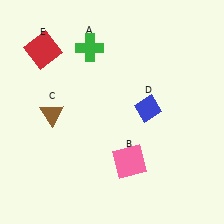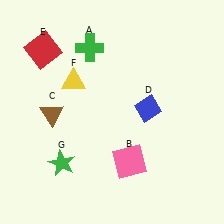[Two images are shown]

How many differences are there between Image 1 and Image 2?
There are 2 differences between the two images.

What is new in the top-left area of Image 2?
A yellow triangle (F) was added in the top-left area of Image 2.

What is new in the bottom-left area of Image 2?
A green star (G) was added in the bottom-left area of Image 2.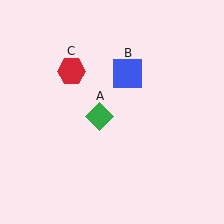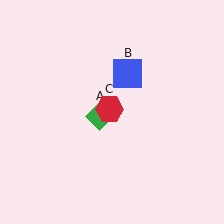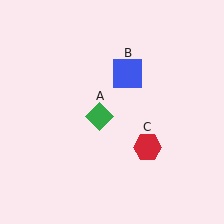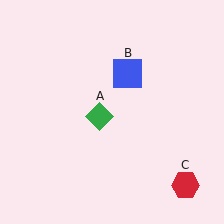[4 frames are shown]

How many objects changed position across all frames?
1 object changed position: red hexagon (object C).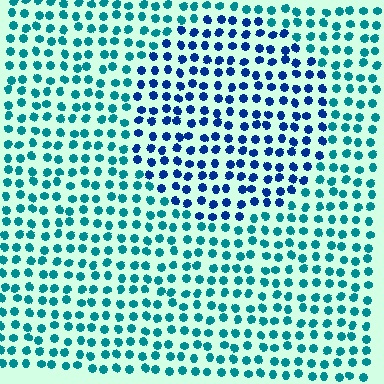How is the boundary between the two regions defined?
The boundary is defined purely by a slight shift in hue (about 40 degrees). Spacing, size, and orientation are identical on both sides.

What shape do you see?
I see a circle.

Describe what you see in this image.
The image is filled with small teal elements in a uniform arrangement. A circle-shaped region is visible where the elements are tinted to a slightly different hue, forming a subtle color boundary.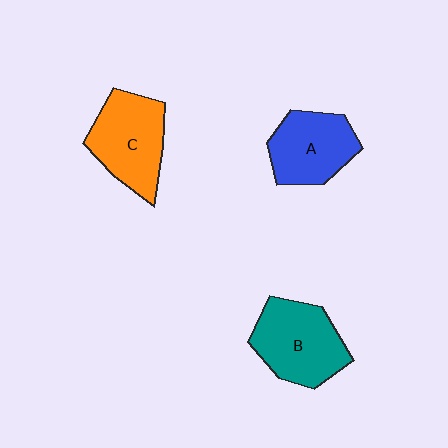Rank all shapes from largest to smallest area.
From largest to smallest: B (teal), C (orange), A (blue).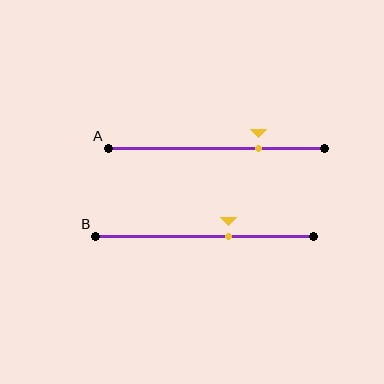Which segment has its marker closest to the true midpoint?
Segment B has its marker closest to the true midpoint.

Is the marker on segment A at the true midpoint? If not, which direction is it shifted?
No, the marker on segment A is shifted to the right by about 20% of the segment length.